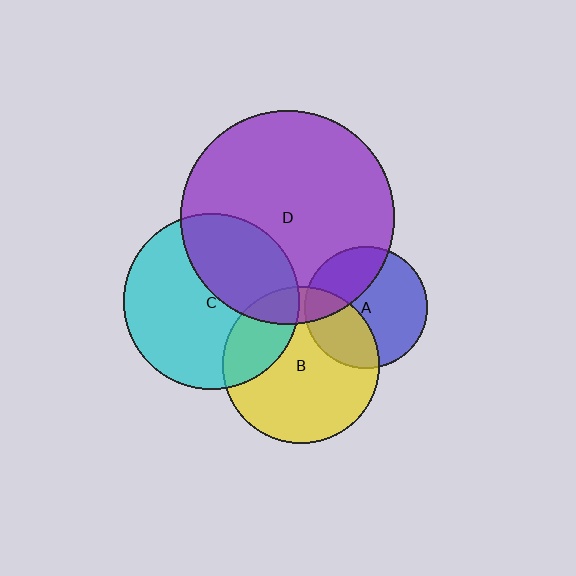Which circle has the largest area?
Circle D (purple).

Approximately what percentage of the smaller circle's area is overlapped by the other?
Approximately 30%.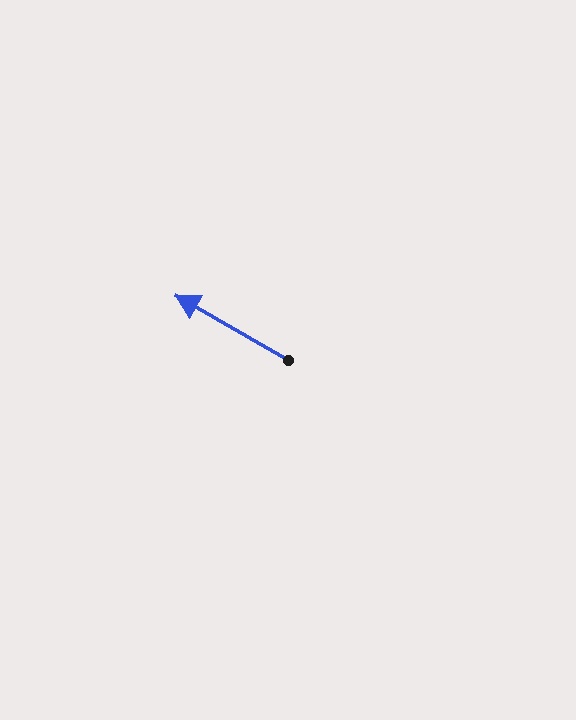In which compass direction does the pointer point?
Northwest.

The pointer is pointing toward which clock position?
Roughly 10 o'clock.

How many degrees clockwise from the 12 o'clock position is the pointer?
Approximately 300 degrees.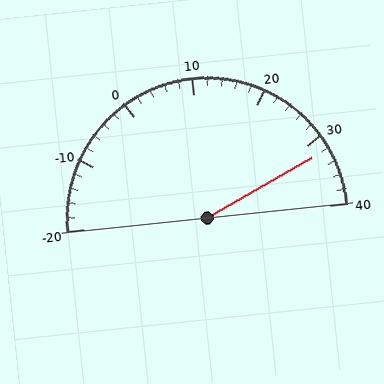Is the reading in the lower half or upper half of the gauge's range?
The reading is in the upper half of the range (-20 to 40).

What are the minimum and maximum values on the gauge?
The gauge ranges from -20 to 40.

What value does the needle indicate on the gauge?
The needle indicates approximately 32.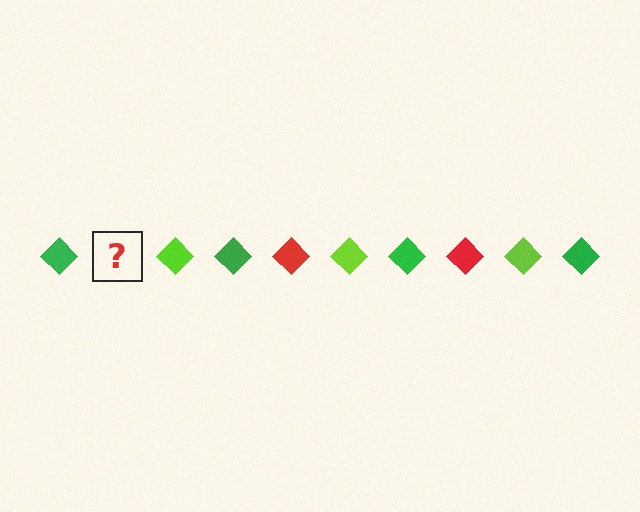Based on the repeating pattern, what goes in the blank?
The blank should be a red diamond.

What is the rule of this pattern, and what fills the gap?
The rule is that the pattern cycles through green, red, lime diamonds. The gap should be filled with a red diamond.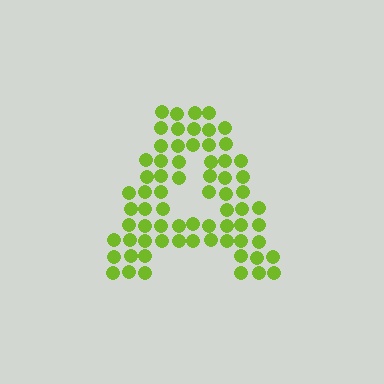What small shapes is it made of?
It is made of small circles.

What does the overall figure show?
The overall figure shows the letter A.